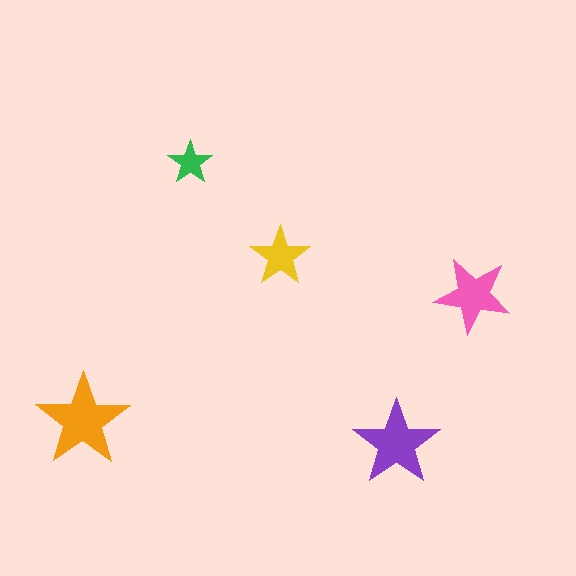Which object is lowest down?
The purple star is bottommost.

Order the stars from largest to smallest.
the orange one, the purple one, the pink one, the yellow one, the green one.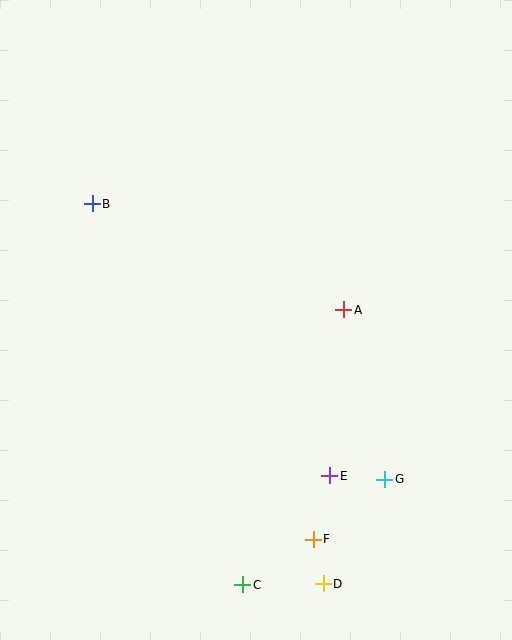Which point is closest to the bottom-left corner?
Point C is closest to the bottom-left corner.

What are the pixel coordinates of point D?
Point D is at (323, 584).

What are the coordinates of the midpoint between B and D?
The midpoint between B and D is at (208, 394).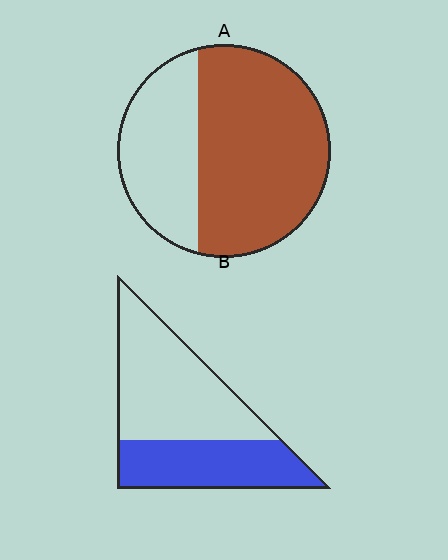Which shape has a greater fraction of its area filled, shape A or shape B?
Shape A.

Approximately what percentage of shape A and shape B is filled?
A is approximately 65% and B is approximately 40%.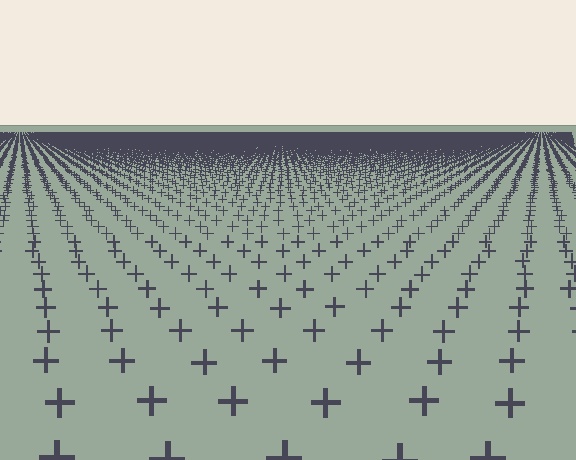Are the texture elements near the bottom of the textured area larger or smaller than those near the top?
Larger. Near the bottom, elements are closer to the viewer and appear at a bigger on-screen size.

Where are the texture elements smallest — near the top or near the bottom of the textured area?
Near the top.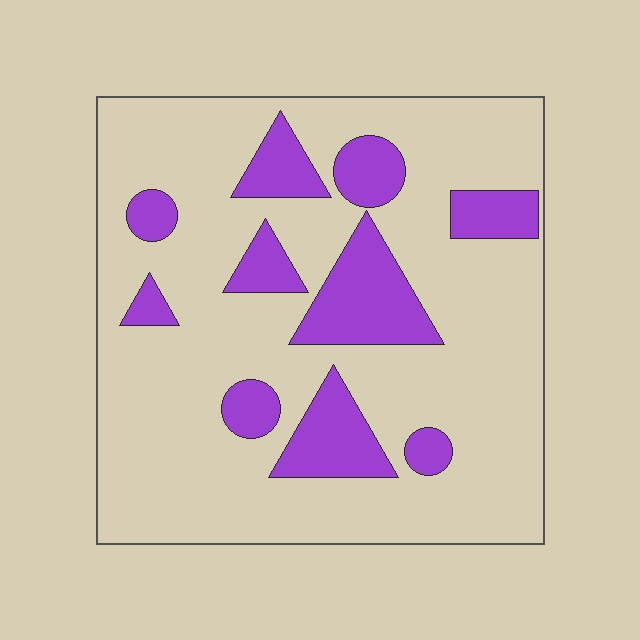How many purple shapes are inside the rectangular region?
10.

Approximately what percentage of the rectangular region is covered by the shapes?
Approximately 20%.